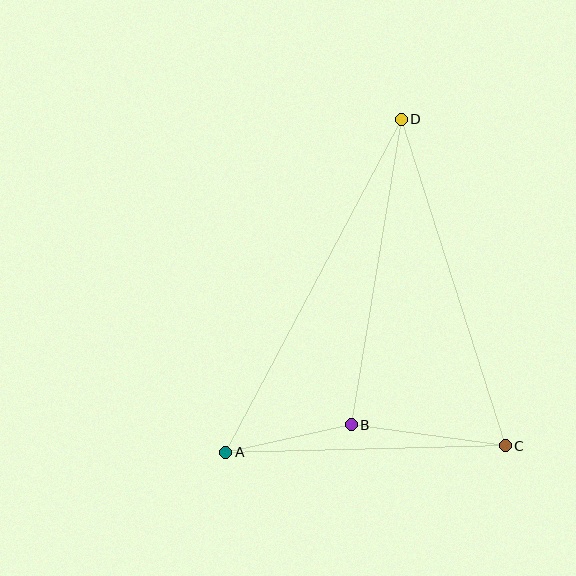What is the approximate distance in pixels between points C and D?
The distance between C and D is approximately 343 pixels.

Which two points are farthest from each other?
Points A and D are farthest from each other.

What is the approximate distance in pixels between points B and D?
The distance between B and D is approximately 310 pixels.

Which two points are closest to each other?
Points A and B are closest to each other.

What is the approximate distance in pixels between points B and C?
The distance between B and C is approximately 156 pixels.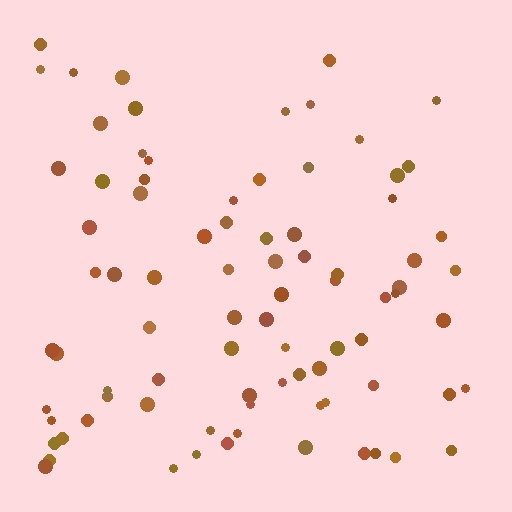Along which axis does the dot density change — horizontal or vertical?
Vertical.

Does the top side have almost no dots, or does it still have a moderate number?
Still a moderate number, just noticeably fewer than the bottom.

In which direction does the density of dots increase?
From top to bottom, with the bottom side densest.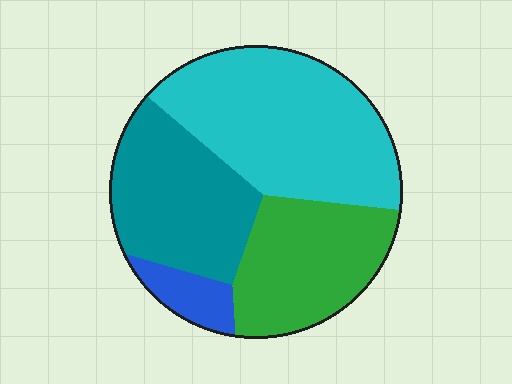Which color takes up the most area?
Cyan, at roughly 40%.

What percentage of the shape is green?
Green covers around 25% of the shape.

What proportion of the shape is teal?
Teal takes up about one quarter (1/4) of the shape.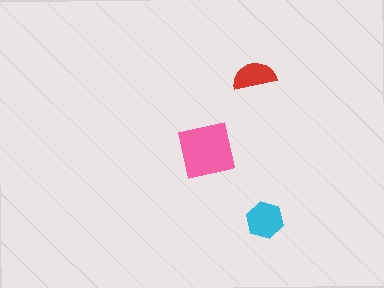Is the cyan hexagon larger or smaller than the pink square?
Smaller.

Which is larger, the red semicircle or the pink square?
The pink square.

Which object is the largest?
The pink square.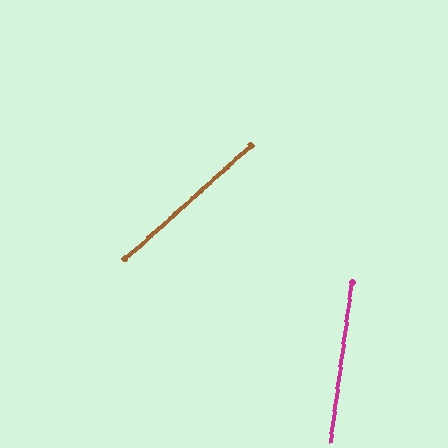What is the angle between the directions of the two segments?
Approximately 41 degrees.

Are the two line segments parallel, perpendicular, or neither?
Neither parallel nor perpendicular — they differ by about 41°.